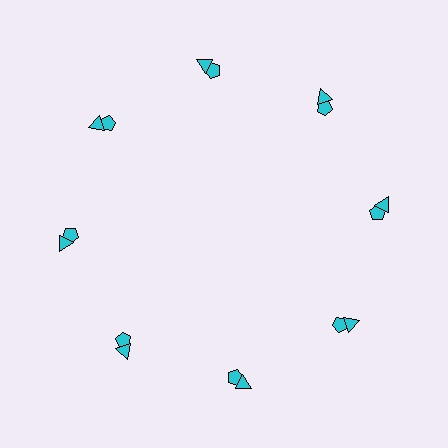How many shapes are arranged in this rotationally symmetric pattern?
There are 16 shapes, arranged in 8 groups of 2.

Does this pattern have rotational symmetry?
Yes, this pattern has 8-fold rotational symmetry. It looks the same after rotating 45 degrees around the center.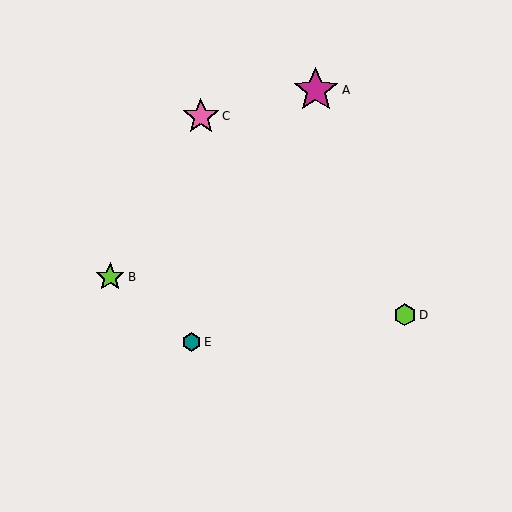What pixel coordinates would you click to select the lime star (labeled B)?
Click at (110, 277) to select the lime star B.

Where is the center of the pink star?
The center of the pink star is at (201, 116).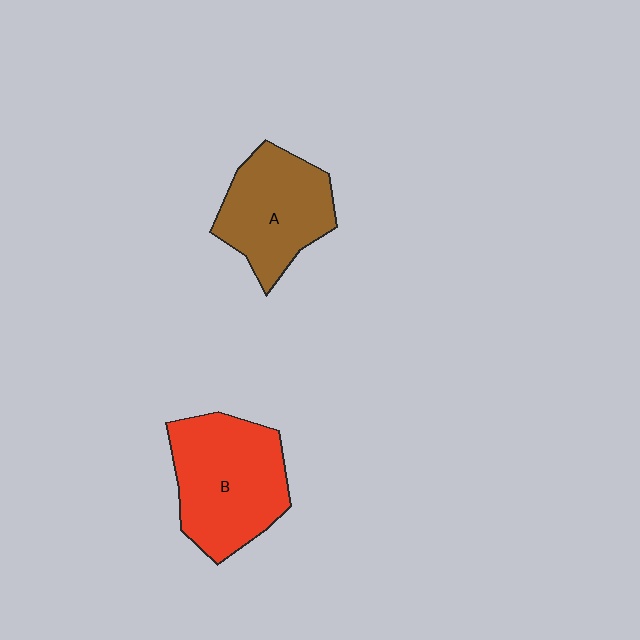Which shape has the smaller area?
Shape A (brown).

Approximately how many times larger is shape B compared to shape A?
Approximately 1.2 times.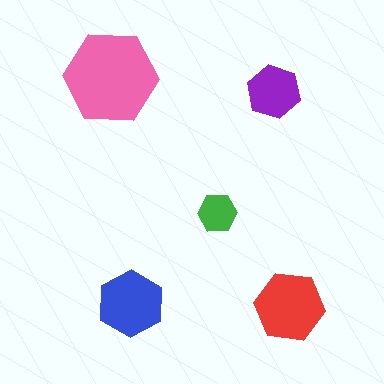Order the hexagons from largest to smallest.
the pink one, the red one, the blue one, the purple one, the green one.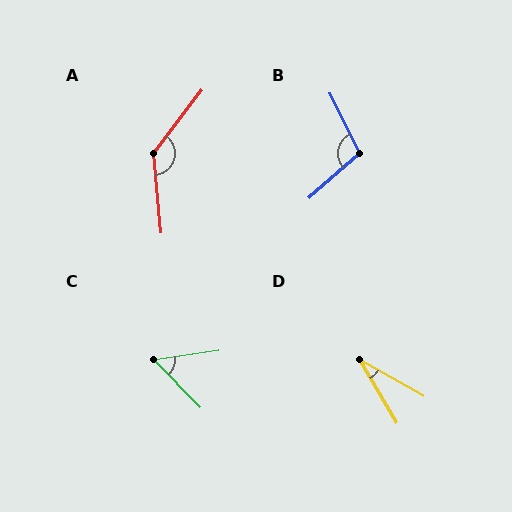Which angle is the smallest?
D, at approximately 30 degrees.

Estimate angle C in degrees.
Approximately 54 degrees.